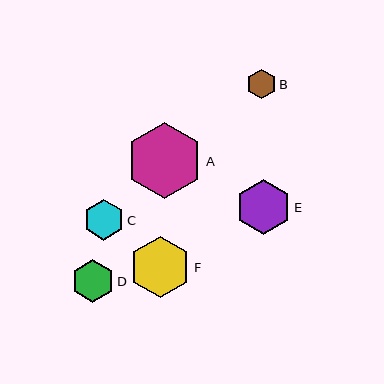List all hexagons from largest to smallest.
From largest to smallest: A, F, E, D, C, B.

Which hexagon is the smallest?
Hexagon B is the smallest with a size of approximately 29 pixels.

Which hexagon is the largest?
Hexagon A is the largest with a size of approximately 77 pixels.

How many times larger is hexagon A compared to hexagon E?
Hexagon A is approximately 1.4 times the size of hexagon E.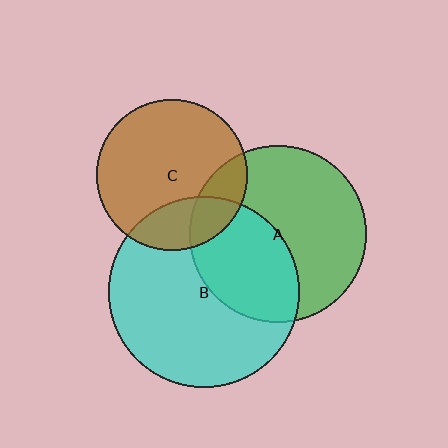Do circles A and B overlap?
Yes.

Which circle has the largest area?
Circle B (cyan).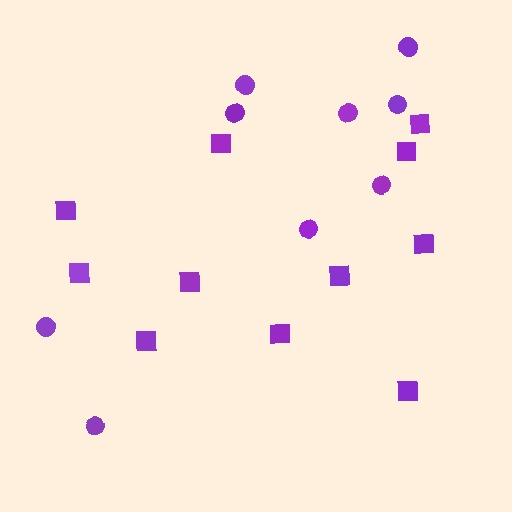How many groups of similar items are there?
There are 2 groups: one group of squares (11) and one group of circles (9).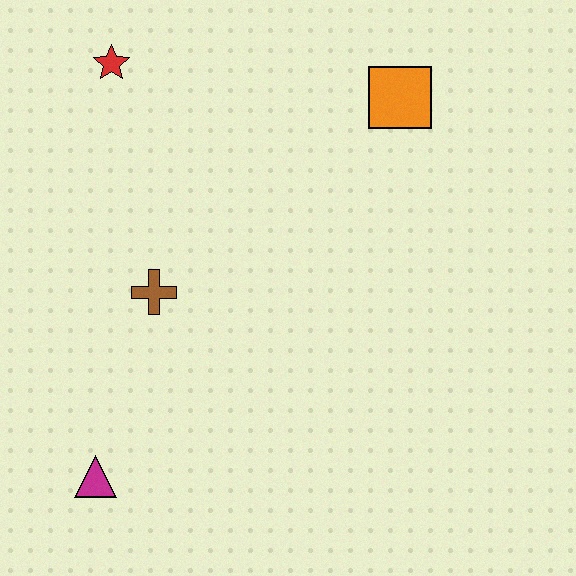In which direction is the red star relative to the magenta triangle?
The red star is above the magenta triangle.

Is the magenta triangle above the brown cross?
No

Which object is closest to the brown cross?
The magenta triangle is closest to the brown cross.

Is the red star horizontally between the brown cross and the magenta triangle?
Yes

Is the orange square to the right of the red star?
Yes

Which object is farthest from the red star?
The magenta triangle is farthest from the red star.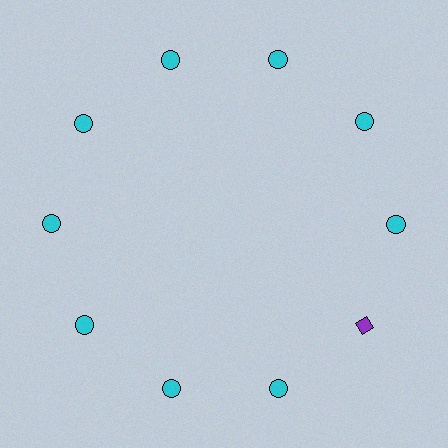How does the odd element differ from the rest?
It differs in both color (purple instead of cyan) and shape (diamond instead of circle).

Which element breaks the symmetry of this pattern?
The purple diamond at roughly the 4 o'clock position breaks the symmetry. All other shapes are cyan circles.